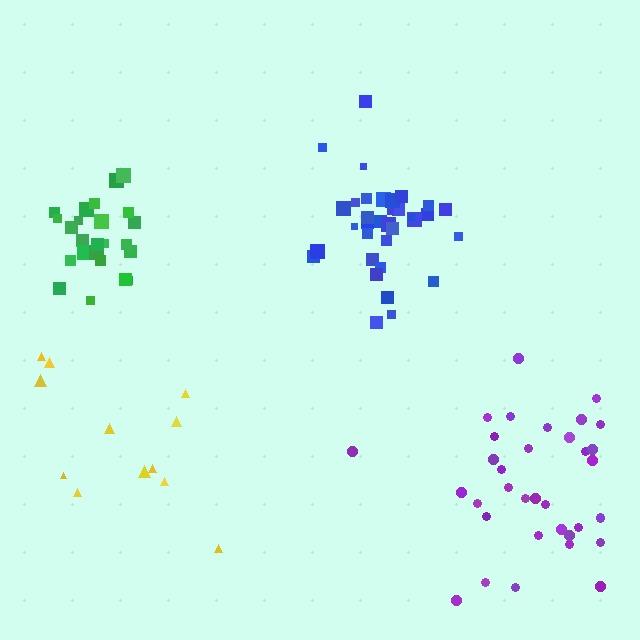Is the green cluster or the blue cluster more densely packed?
Green.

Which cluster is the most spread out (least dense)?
Yellow.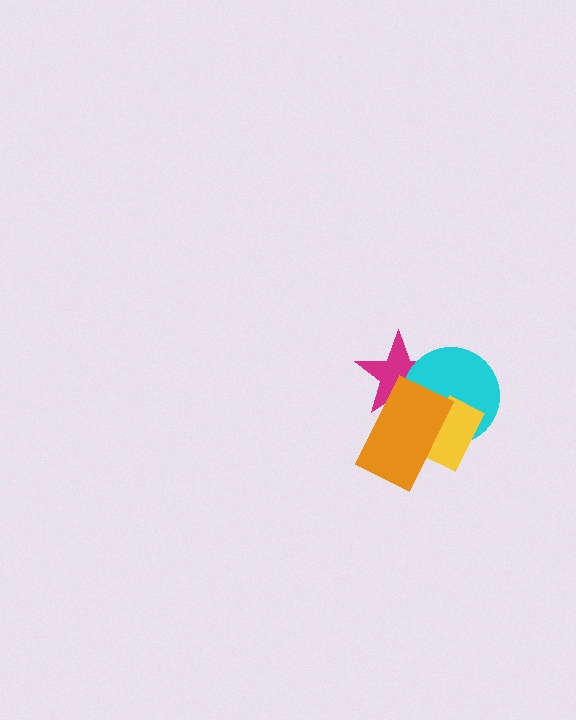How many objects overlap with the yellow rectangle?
2 objects overlap with the yellow rectangle.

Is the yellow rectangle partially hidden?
Yes, it is partially covered by another shape.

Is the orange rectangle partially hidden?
No, no other shape covers it.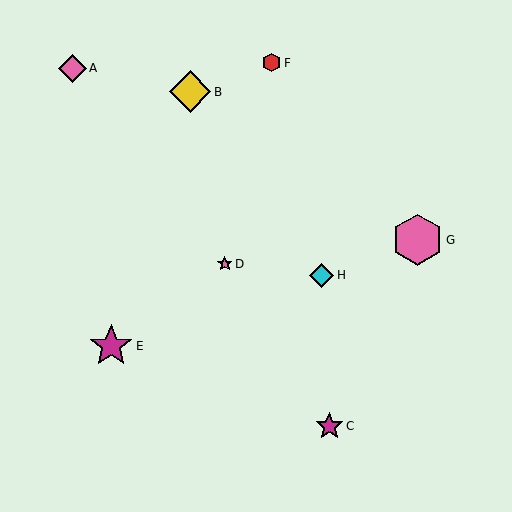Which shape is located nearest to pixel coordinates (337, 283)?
The cyan diamond (labeled H) at (322, 275) is nearest to that location.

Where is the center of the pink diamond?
The center of the pink diamond is at (72, 68).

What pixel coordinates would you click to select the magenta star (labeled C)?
Click at (329, 426) to select the magenta star C.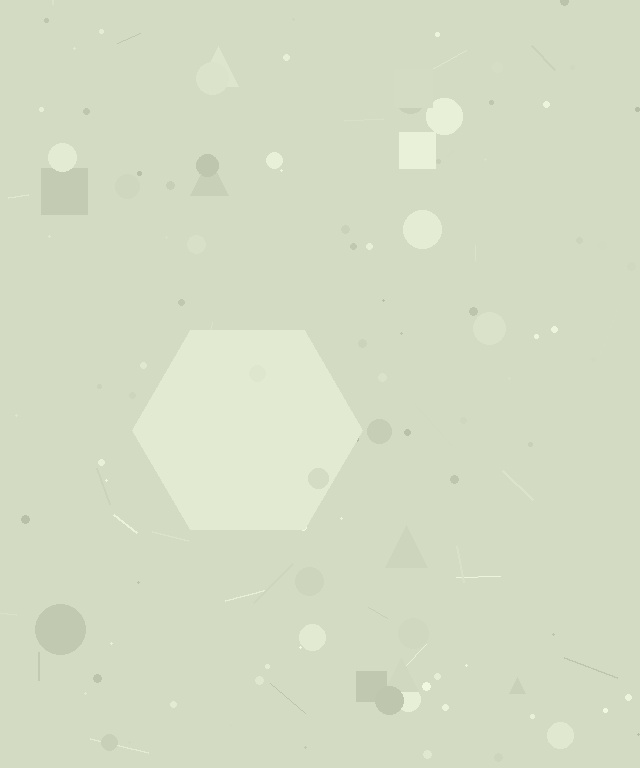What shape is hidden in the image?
A hexagon is hidden in the image.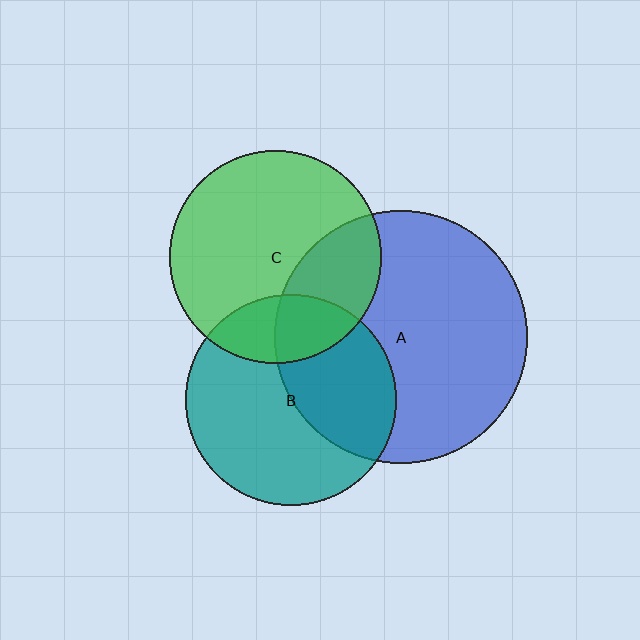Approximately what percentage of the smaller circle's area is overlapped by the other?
Approximately 30%.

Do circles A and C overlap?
Yes.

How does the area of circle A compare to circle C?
Approximately 1.4 times.